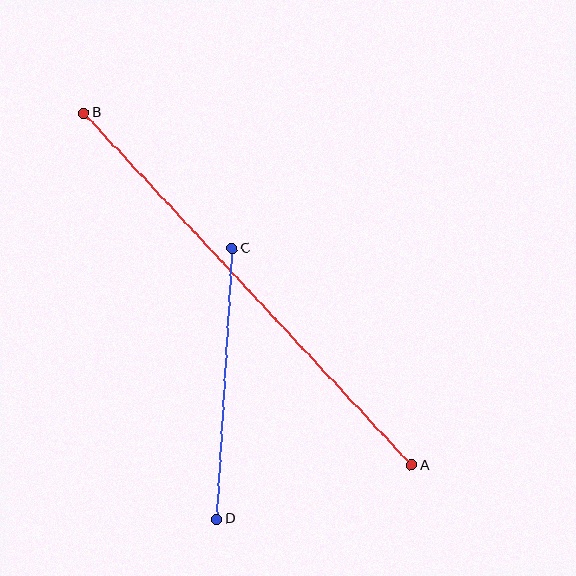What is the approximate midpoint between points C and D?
The midpoint is at approximately (224, 384) pixels.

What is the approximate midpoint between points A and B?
The midpoint is at approximately (248, 289) pixels.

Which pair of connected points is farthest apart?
Points A and B are farthest apart.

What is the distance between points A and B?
The distance is approximately 481 pixels.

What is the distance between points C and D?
The distance is approximately 271 pixels.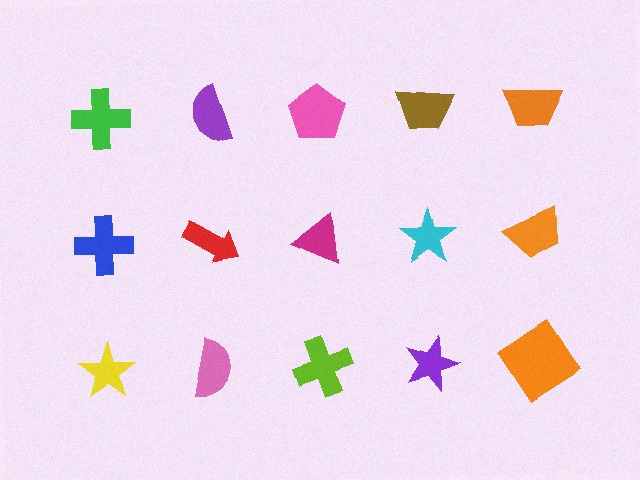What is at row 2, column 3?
A magenta triangle.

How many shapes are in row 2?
5 shapes.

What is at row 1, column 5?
An orange trapezoid.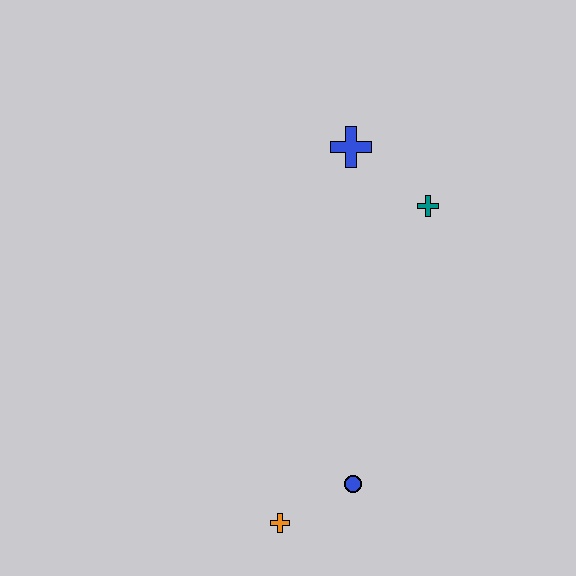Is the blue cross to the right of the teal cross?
No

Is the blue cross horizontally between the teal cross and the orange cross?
Yes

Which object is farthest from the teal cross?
The orange cross is farthest from the teal cross.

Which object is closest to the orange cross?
The blue circle is closest to the orange cross.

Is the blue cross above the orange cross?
Yes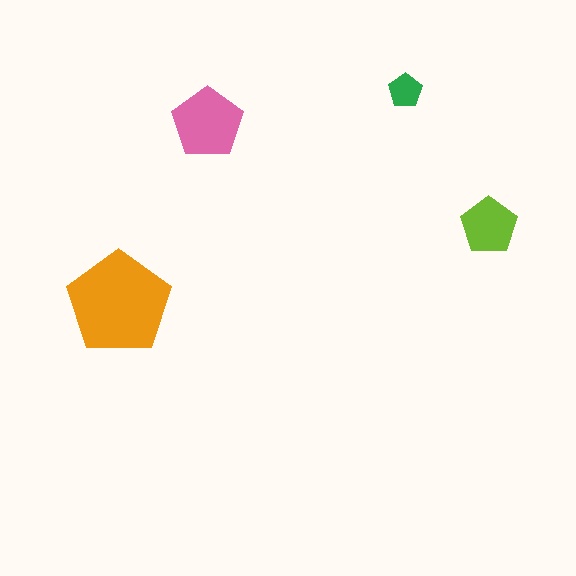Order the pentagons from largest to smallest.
the orange one, the pink one, the lime one, the green one.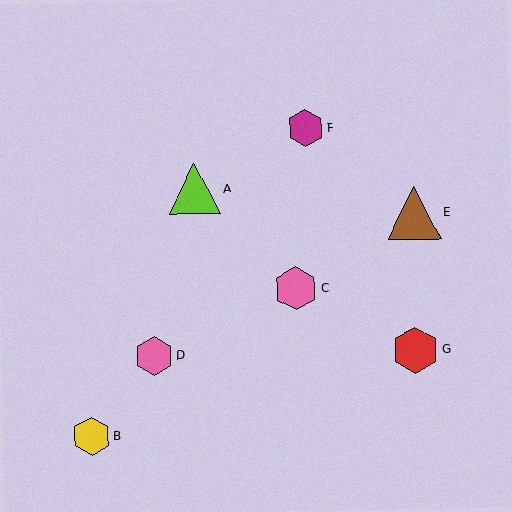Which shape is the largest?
The brown triangle (labeled E) is the largest.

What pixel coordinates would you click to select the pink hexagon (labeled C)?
Click at (296, 288) to select the pink hexagon C.